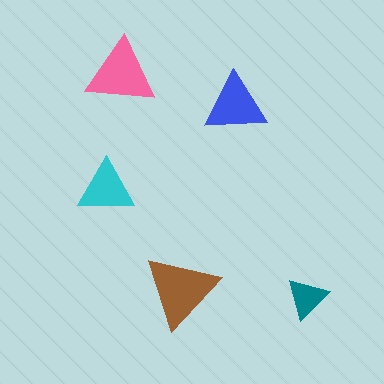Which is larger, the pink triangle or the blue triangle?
The pink one.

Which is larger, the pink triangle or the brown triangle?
The brown one.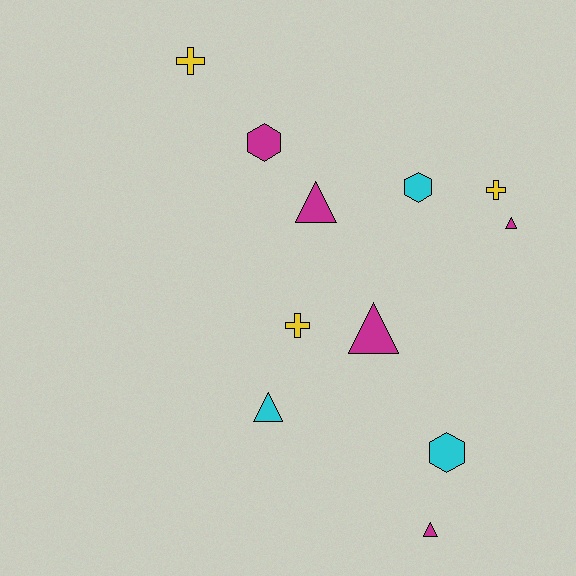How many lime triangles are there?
There are no lime triangles.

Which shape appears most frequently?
Triangle, with 5 objects.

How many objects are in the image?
There are 11 objects.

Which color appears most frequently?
Magenta, with 5 objects.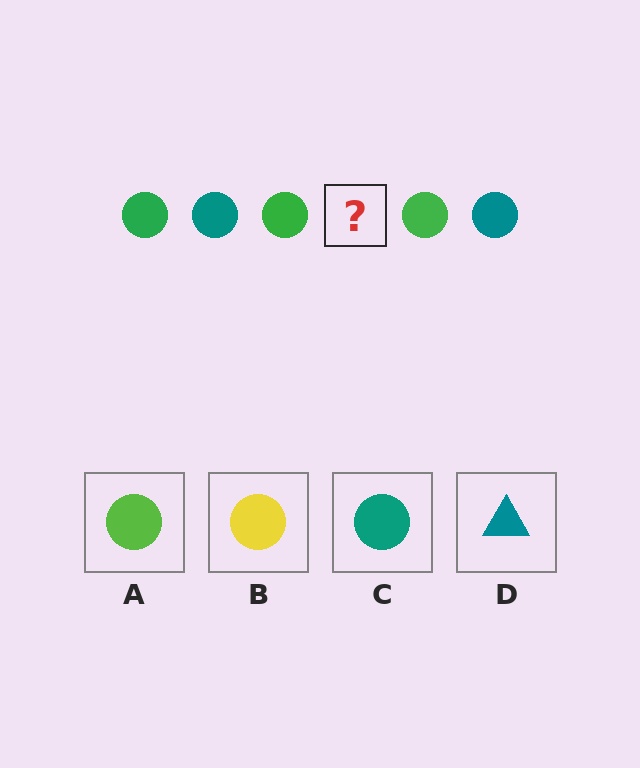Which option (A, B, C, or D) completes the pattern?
C.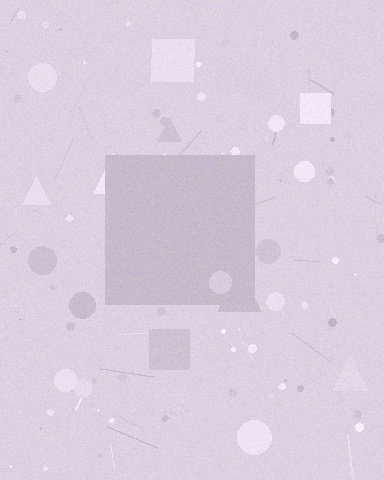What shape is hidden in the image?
A square is hidden in the image.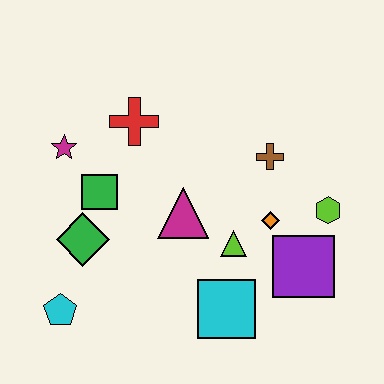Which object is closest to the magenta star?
The green square is closest to the magenta star.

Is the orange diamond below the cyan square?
No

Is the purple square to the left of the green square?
No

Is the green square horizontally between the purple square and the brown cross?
No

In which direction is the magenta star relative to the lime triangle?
The magenta star is to the left of the lime triangle.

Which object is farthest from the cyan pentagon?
The lime hexagon is farthest from the cyan pentagon.